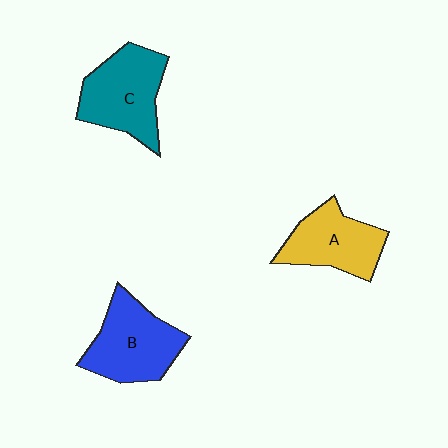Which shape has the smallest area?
Shape A (yellow).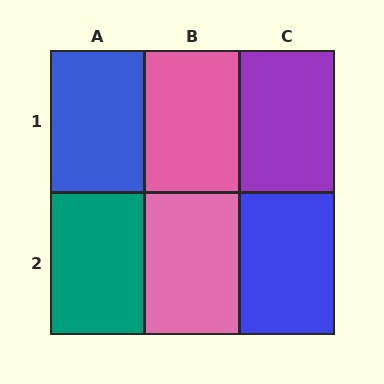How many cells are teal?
1 cell is teal.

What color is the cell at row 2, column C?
Blue.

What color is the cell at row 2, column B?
Pink.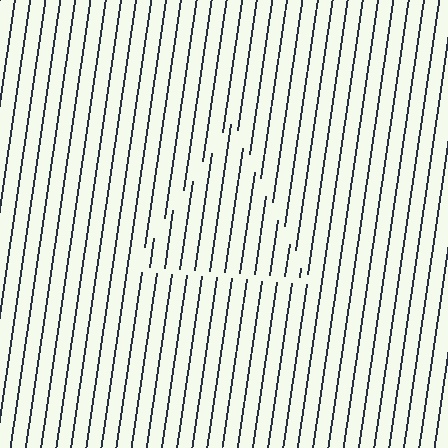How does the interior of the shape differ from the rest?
The interior of the shape contains the same grating, shifted by half a period — the contour is defined by the phase discontinuity where line-ends from the inner and outer gratings abut.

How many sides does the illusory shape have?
3 sides — the line-ends trace a triangle.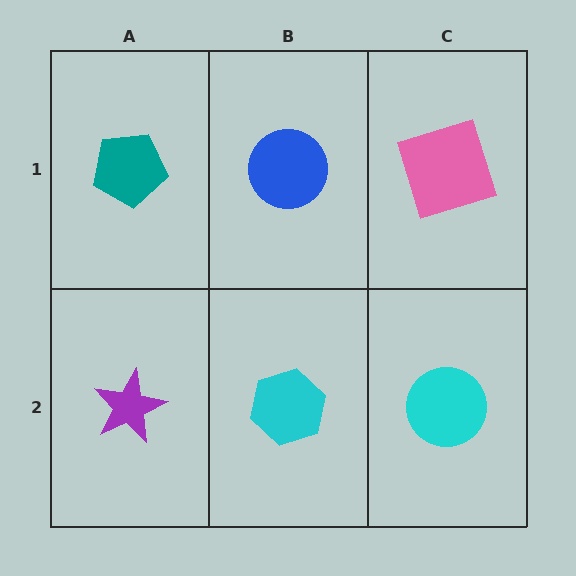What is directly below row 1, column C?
A cyan circle.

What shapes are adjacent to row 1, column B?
A cyan hexagon (row 2, column B), a teal pentagon (row 1, column A), a pink square (row 1, column C).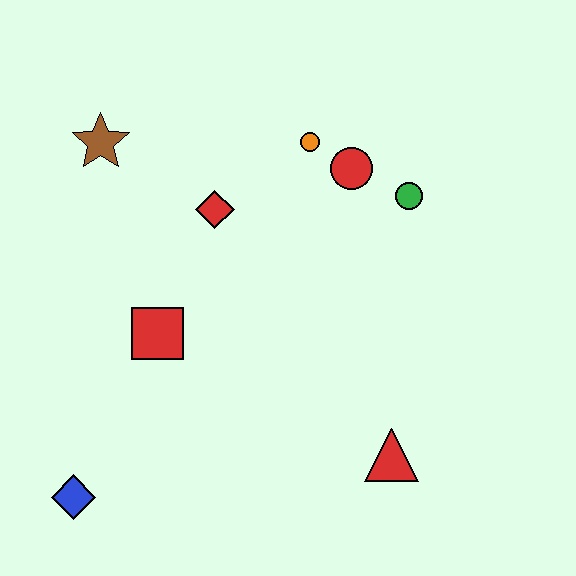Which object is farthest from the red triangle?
The brown star is farthest from the red triangle.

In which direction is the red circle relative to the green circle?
The red circle is to the left of the green circle.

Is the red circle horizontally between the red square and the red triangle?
Yes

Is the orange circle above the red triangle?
Yes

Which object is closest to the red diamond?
The orange circle is closest to the red diamond.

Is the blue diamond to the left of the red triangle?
Yes